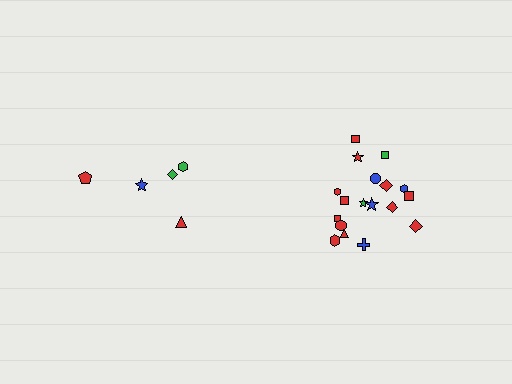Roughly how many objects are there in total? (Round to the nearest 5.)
Roughly 25 objects in total.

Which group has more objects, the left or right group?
The right group.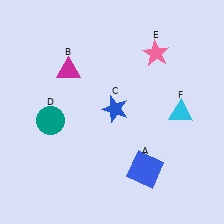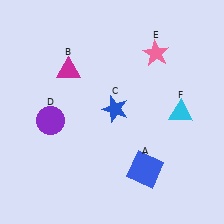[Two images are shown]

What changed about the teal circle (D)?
In Image 1, D is teal. In Image 2, it changed to purple.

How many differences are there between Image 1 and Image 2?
There is 1 difference between the two images.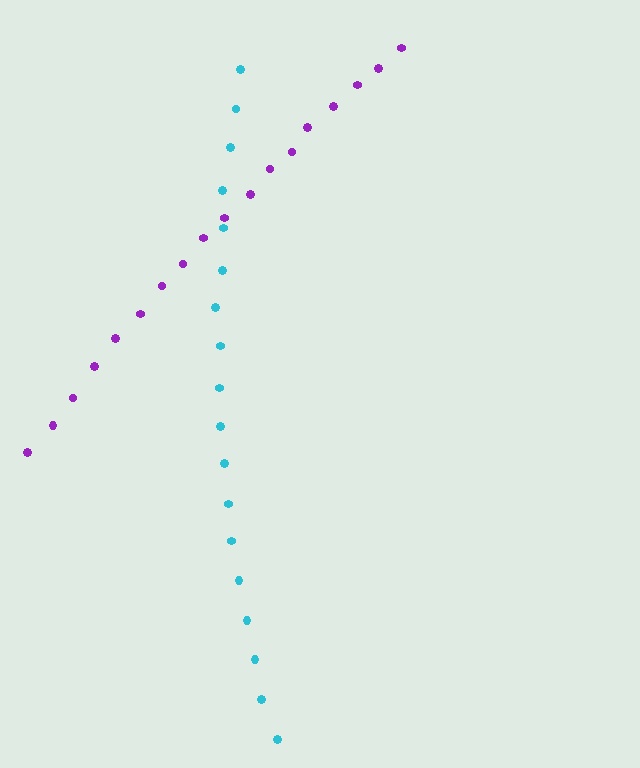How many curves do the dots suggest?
There are 2 distinct paths.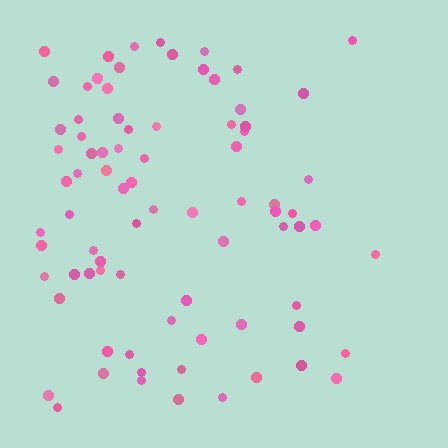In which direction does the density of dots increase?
From right to left, with the left side densest.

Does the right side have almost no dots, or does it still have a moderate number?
Still a moderate number, just noticeably fewer than the left.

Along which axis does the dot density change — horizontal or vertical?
Horizontal.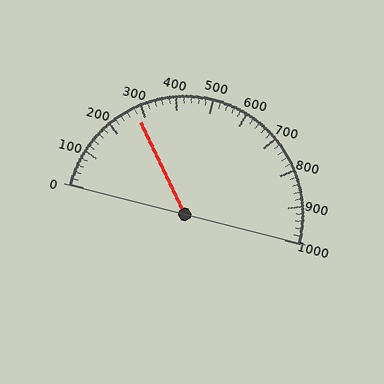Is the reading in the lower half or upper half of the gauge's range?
The reading is in the lower half of the range (0 to 1000).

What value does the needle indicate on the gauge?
The needle indicates approximately 280.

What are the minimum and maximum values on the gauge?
The gauge ranges from 0 to 1000.